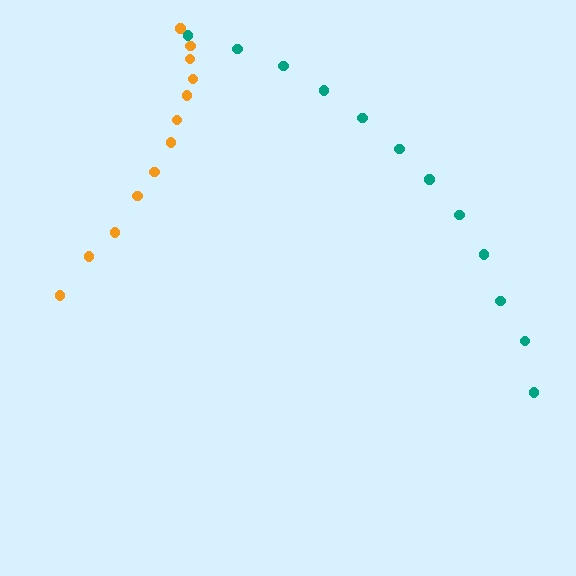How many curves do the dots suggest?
There are 2 distinct paths.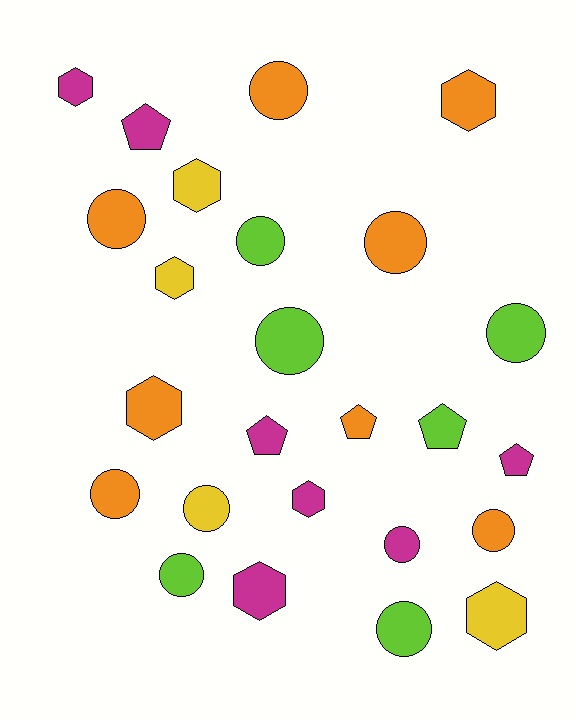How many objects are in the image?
There are 25 objects.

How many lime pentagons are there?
There is 1 lime pentagon.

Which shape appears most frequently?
Circle, with 12 objects.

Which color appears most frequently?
Orange, with 8 objects.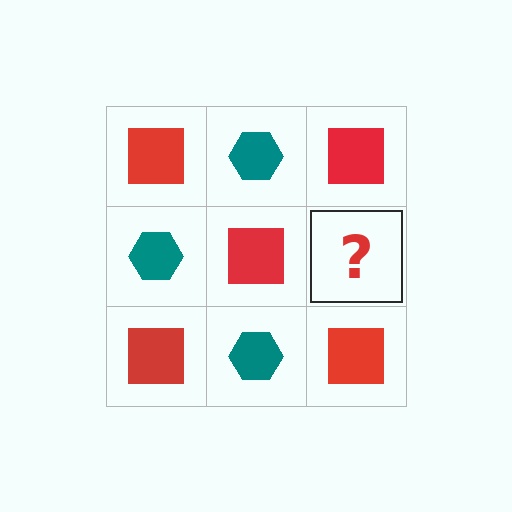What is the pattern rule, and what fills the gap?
The rule is that it alternates red square and teal hexagon in a checkerboard pattern. The gap should be filled with a teal hexagon.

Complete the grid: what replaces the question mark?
The question mark should be replaced with a teal hexagon.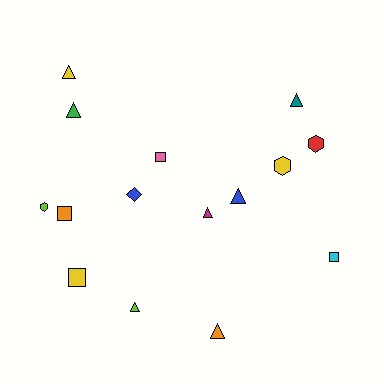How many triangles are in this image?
There are 7 triangles.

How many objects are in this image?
There are 15 objects.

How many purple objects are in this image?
There are no purple objects.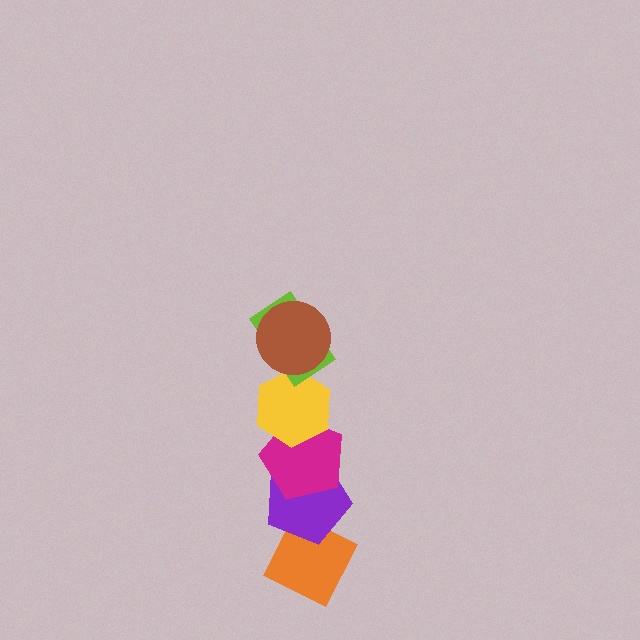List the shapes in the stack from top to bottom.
From top to bottom: the brown circle, the lime rectangle, the yellow hexagon, the magenta pentagon, the purple pentagon, the orange diamond.